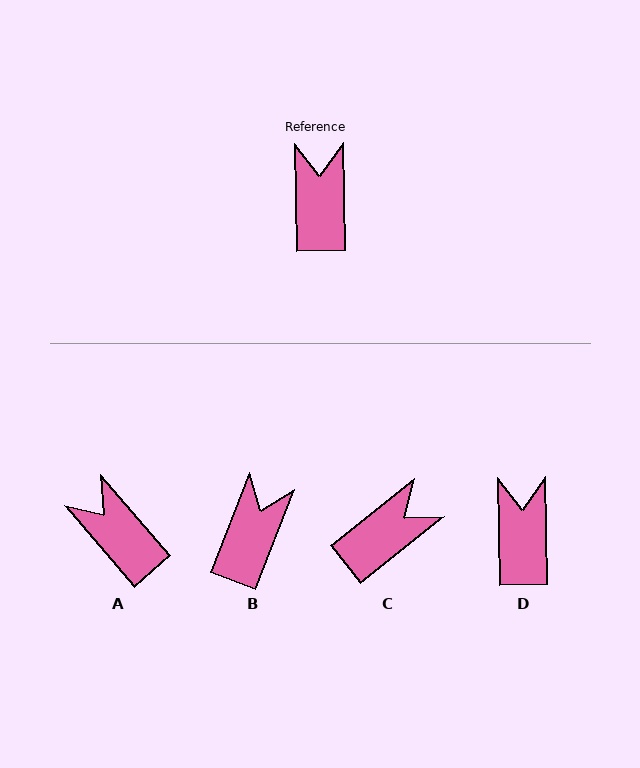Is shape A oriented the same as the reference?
No, it is off by about 40 degrees.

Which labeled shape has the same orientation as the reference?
D.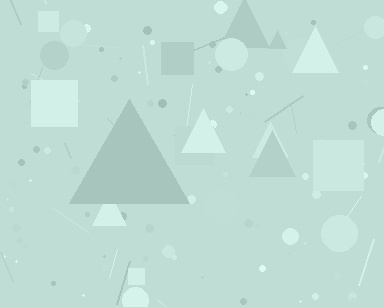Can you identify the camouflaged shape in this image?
The camouflaged shape is a triangle.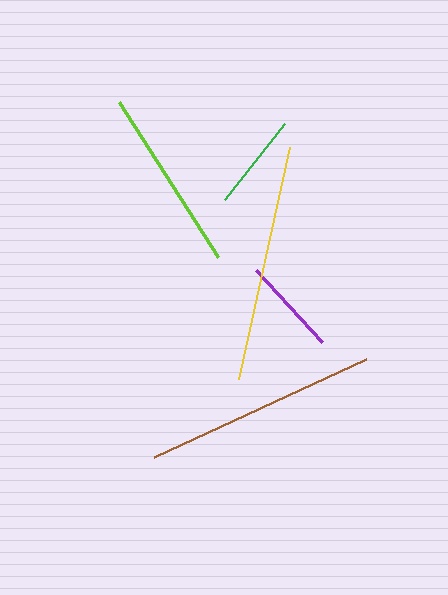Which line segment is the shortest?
The green line is the shortest at approximately 97 pixels.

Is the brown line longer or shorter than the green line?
The brown line is longer than the green line.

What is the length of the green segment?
The green segment is approximately 97 pixels long.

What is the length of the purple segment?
The purple segment is approximately 98 pixels long.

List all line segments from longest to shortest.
From longest to shortest: yellow, brown, lime, purple, green.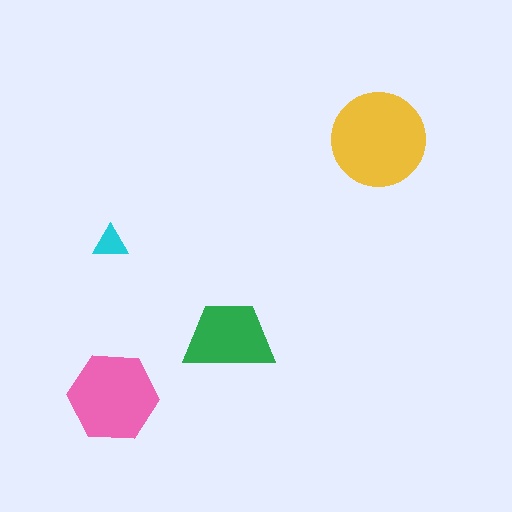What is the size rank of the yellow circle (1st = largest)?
1st.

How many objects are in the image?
There are 4 objects in the image.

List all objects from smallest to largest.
The cyan triangle, the green trapezoid, the pink hexagon, the yellow circle.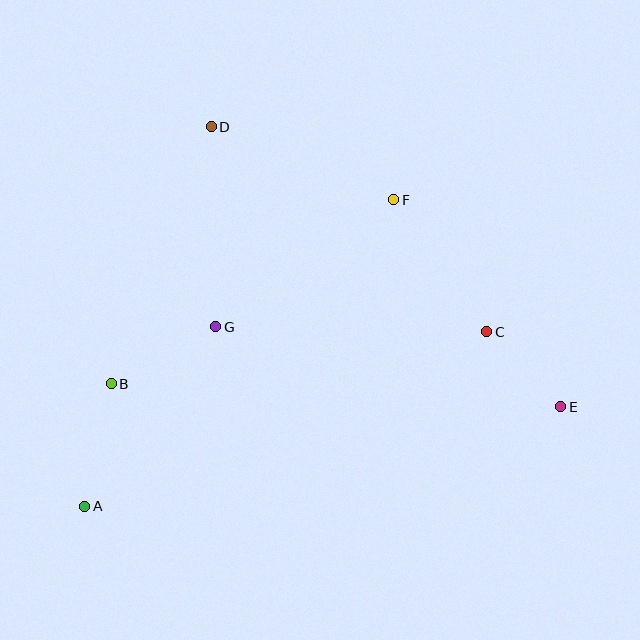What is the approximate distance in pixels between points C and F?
The distance between C and F is approximately 161 pixels.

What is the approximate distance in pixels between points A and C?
The distance between A and C is approximately 438 pixels.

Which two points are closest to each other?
Points C and E are closest to each other.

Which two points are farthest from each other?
Points A and E are farthest from each other.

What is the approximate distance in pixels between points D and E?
The distance between D and E is approximately 448 pixels.